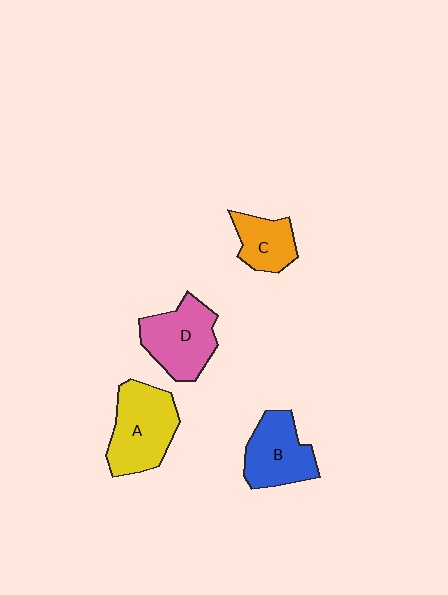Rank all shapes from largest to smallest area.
From largest to smallest: A (yellow), D (pink), B (blue), C (orange).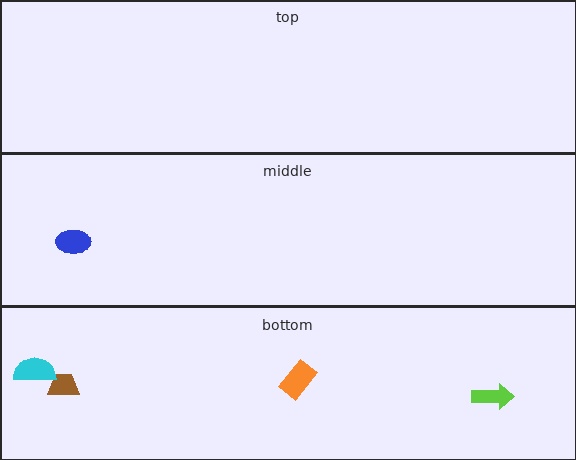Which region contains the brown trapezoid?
The bottom region.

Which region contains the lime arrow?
The bottom region.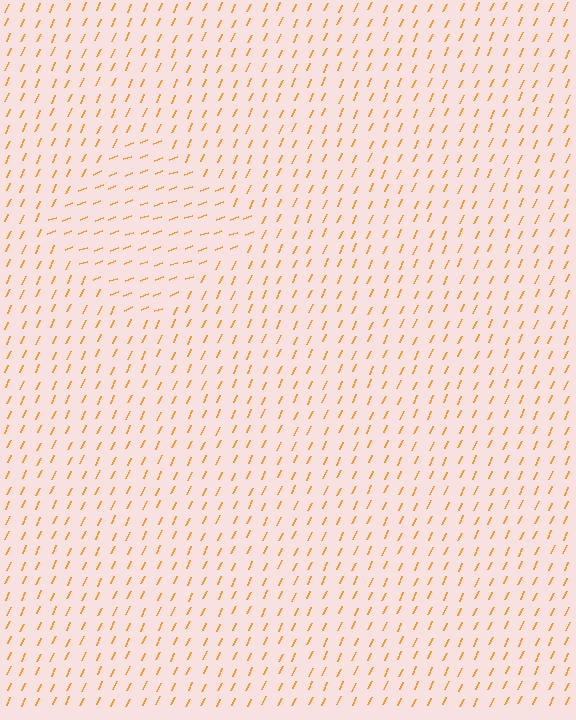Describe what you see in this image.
The image is filled with small orange line segments. A diamond region in the image has lines oriented differently from the surrounding lines, creating a visible texture boundary.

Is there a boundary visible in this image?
Yes, there is a texture boundary formed by a change in line orientation.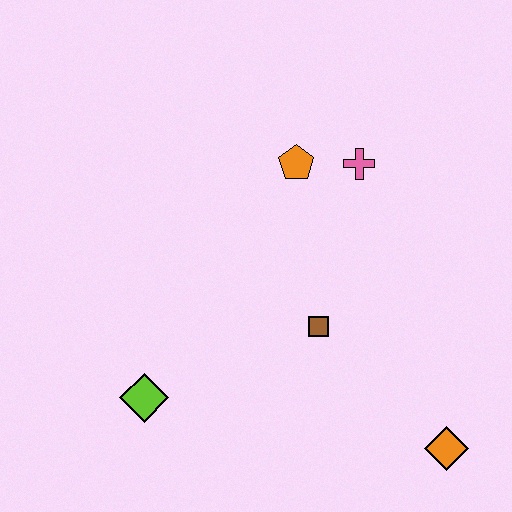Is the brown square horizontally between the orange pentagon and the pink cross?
Yes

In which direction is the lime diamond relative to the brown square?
The lime diamond is to the left of the brown square.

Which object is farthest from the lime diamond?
The pink cross is farthest from the lime diamond.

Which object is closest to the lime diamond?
The brown square is closest to the lime diamond.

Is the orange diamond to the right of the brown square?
Yes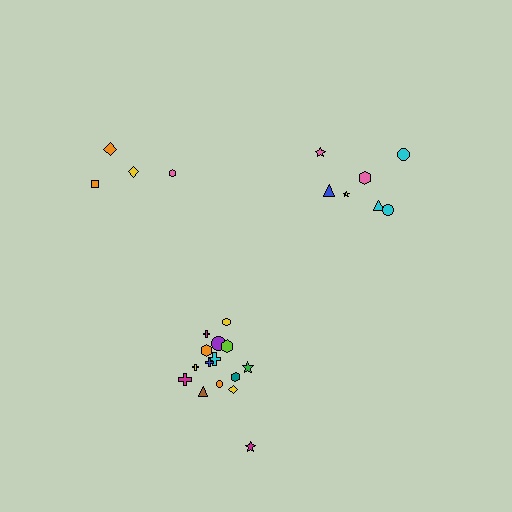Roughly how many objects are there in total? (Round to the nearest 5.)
Roughly 25 objects in total.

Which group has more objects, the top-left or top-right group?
The top-right group.